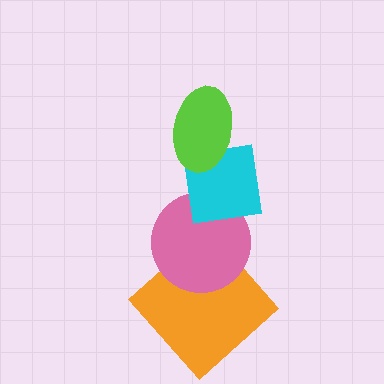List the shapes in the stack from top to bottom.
From top to bottom: the lime ellipse, the cyan square, the pink circle, the orange diamond.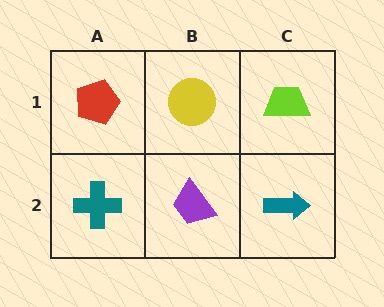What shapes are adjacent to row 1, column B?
A purple trapezoid (row 2, column B), a red pentagon (row 1, column A), a lime trapezoid (row 1, column C).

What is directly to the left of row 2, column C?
A purple trapezoid.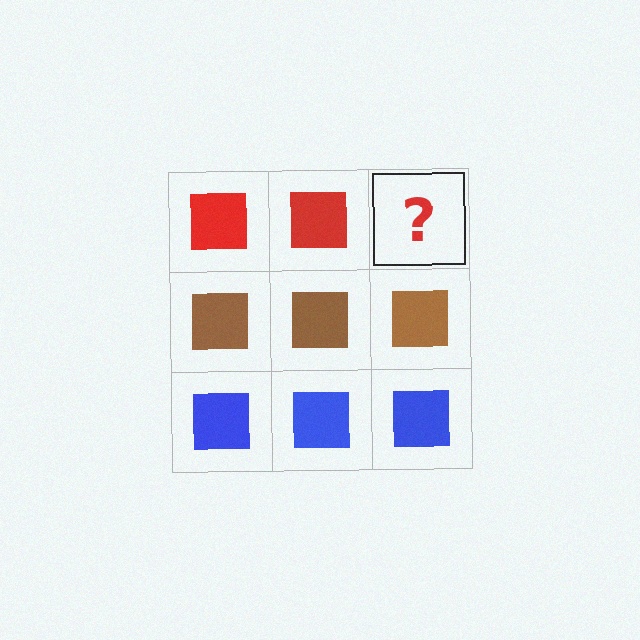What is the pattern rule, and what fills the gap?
The rule is that each row has a consistent color. The gap should be filled with a red square.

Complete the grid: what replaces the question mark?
The question mark should be replaced with a red square.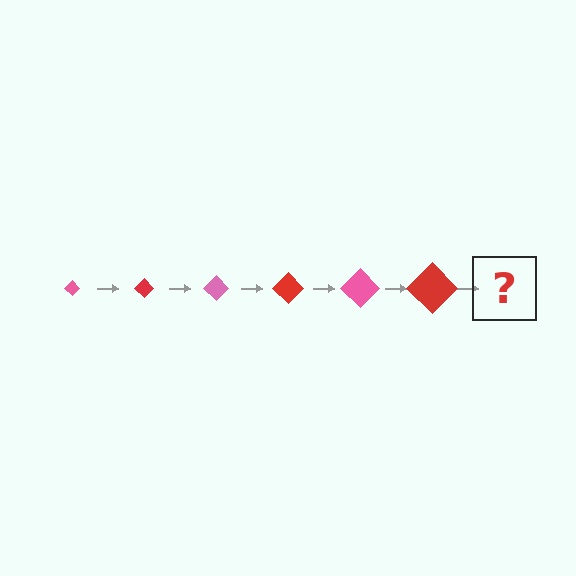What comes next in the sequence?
The next element should be a pink diamond, larger than the previous one.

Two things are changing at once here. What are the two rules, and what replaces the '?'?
The two rules are that the diamond grows larger each step and the color cycles through pink and red. The '?' should be a pink diamond, larger than the previous one.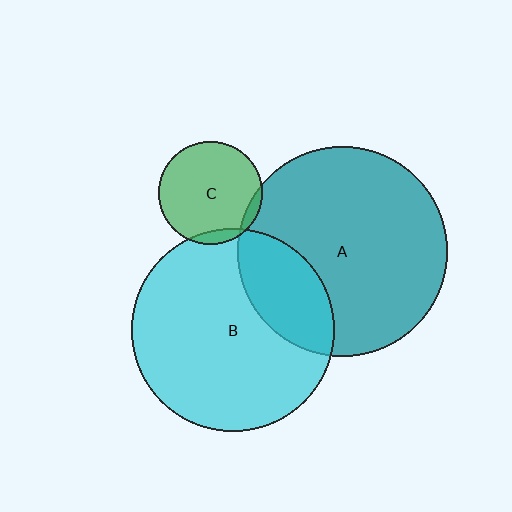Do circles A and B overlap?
Yes.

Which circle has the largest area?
Circle A (teal).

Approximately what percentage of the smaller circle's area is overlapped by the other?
Approximately 25%.